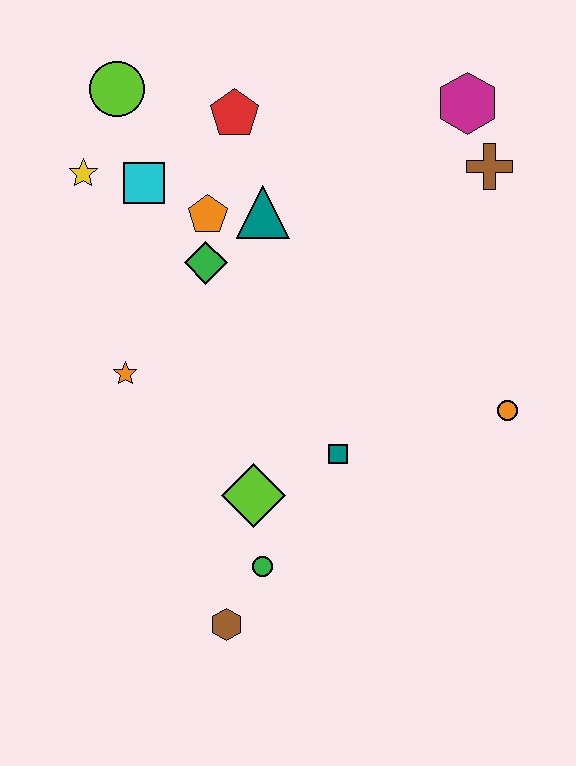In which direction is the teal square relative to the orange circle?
The teal square is to the left of the orange circle.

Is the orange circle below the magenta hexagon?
Yes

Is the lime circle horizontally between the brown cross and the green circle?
No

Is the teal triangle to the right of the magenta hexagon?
No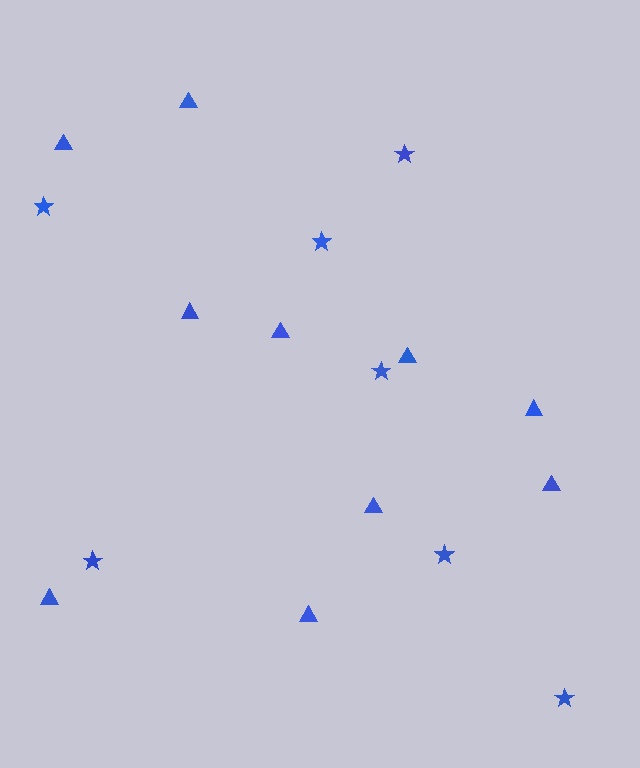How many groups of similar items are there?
There are 2 groups: one group of triangles (10) and one group of stars (7).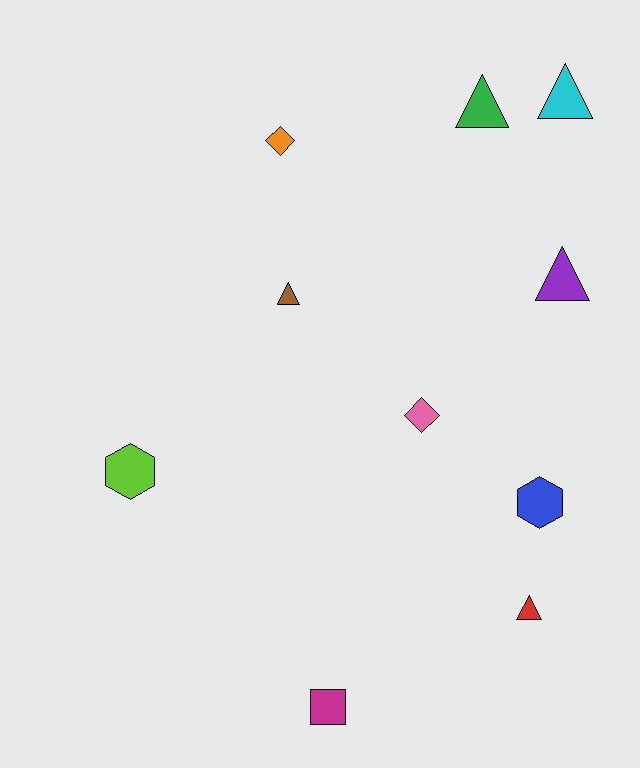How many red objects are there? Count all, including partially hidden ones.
There is 1 red object.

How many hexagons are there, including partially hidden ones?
There are 2 hexagons.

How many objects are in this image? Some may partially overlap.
There are 10 objects.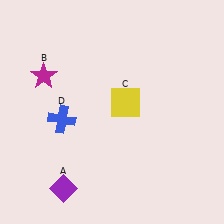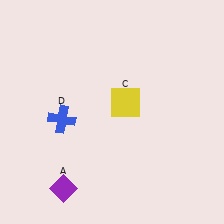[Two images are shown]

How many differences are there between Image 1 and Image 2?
There is 1 difference between the two images.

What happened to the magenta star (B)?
The magenta star (B) was removed in Image 2. It was in the top-left area of Image 1.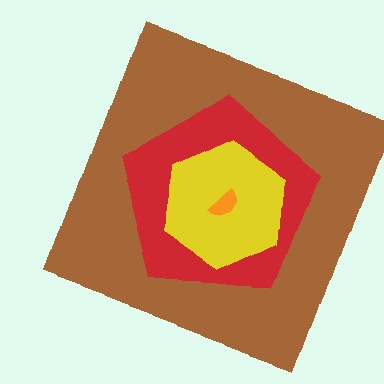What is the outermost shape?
The brown square.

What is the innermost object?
The orange semicircle.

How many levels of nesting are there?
4.